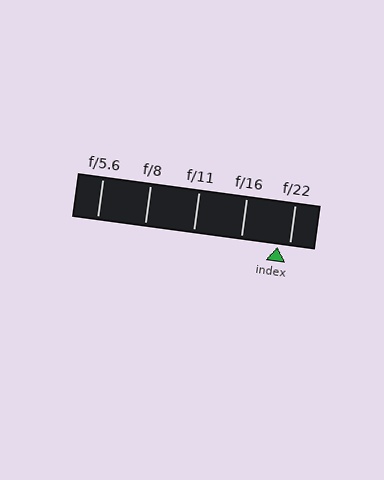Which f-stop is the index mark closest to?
The index mark is closest to f/22.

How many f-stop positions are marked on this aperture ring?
There are 5 f-stop positions marked.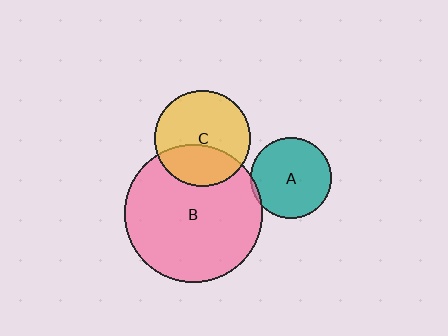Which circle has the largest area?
Circle B (pink).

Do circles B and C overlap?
Yes.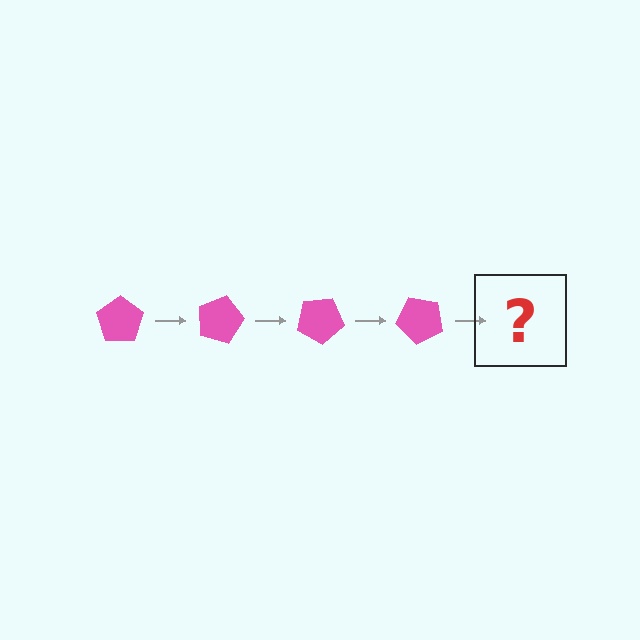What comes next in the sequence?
The next element should be a pink pentagon rotated 60 degrees.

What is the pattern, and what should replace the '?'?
The pattern is that the pentagon rotates 15 degrees each step. The '?' should be a pink pentagon rotated 60 degrees.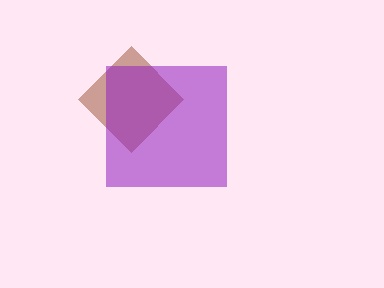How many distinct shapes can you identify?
There are 2 distinct shapes: a brown diamond, a purple square.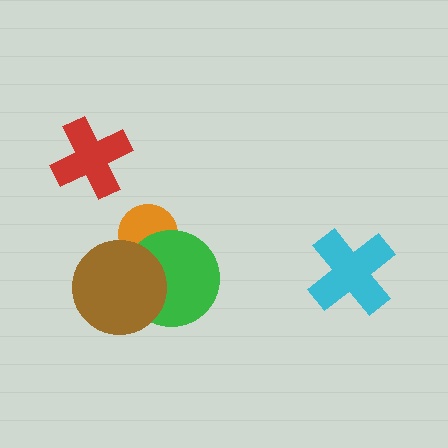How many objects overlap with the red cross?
0 objects overlap with the red cross.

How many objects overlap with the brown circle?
2 objects overlap with the brown circle.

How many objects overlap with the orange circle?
2 objects overlap with the orange circle.